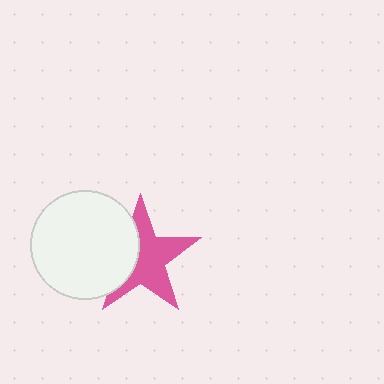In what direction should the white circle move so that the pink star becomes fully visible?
The white circle should move left. That is the shortest direction to clear the overlap and leave the pink star fully visible.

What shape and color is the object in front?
The object in front is a white circle.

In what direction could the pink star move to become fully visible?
The pink star could move right. That would shift it out from behind the white circle entirely.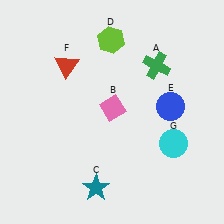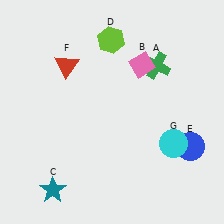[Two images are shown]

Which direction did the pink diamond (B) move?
The pink diamond (B) moved up.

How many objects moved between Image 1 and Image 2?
3 objects moved between the two images.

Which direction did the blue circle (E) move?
The blue circle (E) moved down.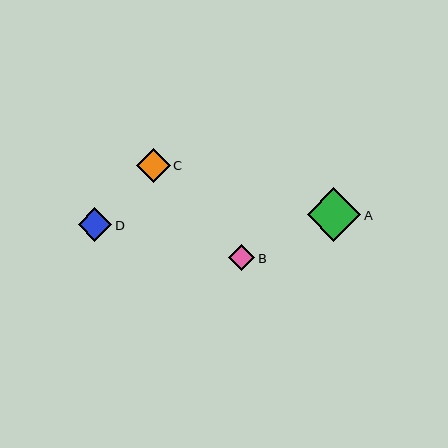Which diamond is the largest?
Diamond A is the largest with a size of approximately 54 pixels.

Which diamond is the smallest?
Diamond B is the smallest with a size of approximately 26 pixels.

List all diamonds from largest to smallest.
From largest to smallest: A, D, C, B.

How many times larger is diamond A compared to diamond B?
Diamond A is approximately 2.1 times the size of diamond B.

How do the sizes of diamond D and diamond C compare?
Diamond D and diamond C are approximately the same size.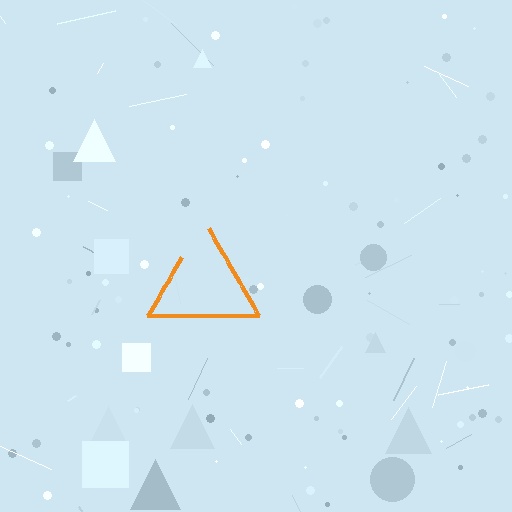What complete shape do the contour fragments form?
The contour fragments form a triangle.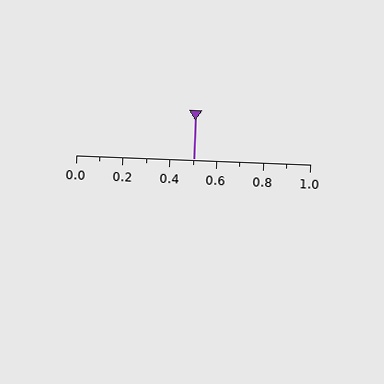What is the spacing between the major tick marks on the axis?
The major ticks are spaced 0.2 apart.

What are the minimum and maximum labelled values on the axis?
The axis runs from 0.0 to 1.0.